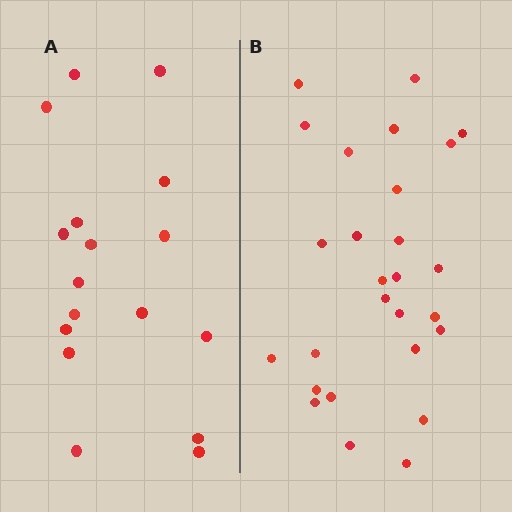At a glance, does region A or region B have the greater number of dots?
Region B (the right region) has more dots.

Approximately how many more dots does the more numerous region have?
Region B has roughly 10 or so more dots than region A.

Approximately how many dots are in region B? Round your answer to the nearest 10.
About 30 dots. (The exact count is 27, which rounds to 30.)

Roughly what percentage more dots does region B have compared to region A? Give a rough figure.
About 60% more.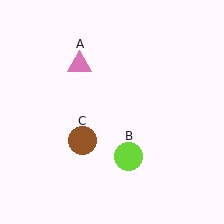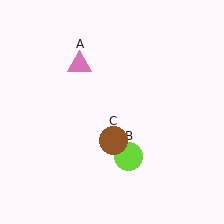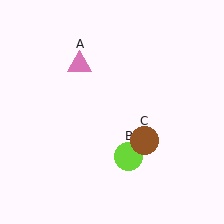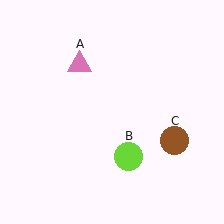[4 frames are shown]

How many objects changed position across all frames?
1 object changed position: brown circle (object C).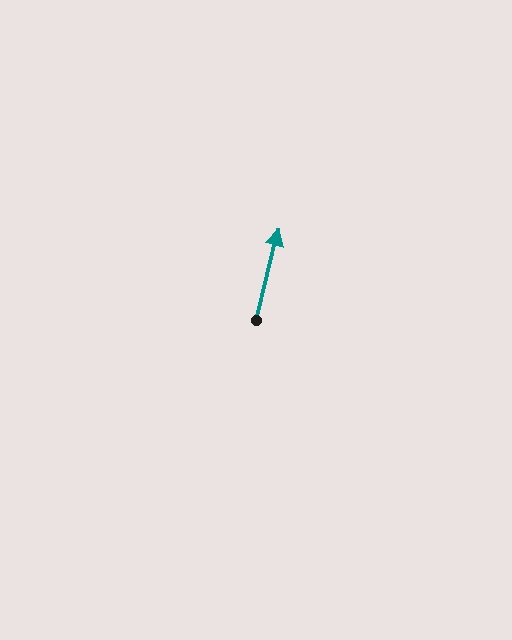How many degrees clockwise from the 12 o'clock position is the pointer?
Approximately 14 degrees.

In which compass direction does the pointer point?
North.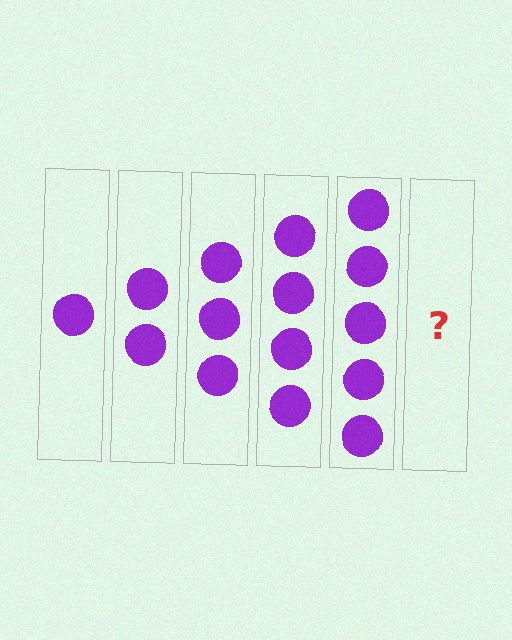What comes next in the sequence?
The next element should be 6 circles.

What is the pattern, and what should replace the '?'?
The pattern is that each step adds one more circle. The '?' should be 6 circles.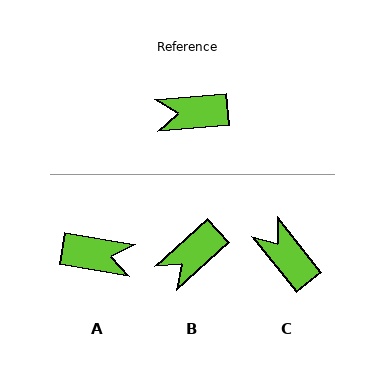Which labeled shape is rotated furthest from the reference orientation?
A, about 165 degrees away.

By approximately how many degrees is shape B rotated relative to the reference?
Approximately 37 degrees counter-clockwise.